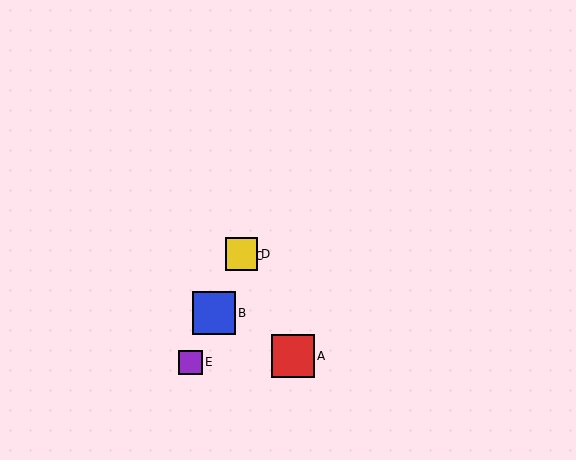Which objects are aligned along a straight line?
Objects B, C, D, E are aligned along a straight line.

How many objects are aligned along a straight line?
4 objects (B, C, D, E) are aligned along a straight line.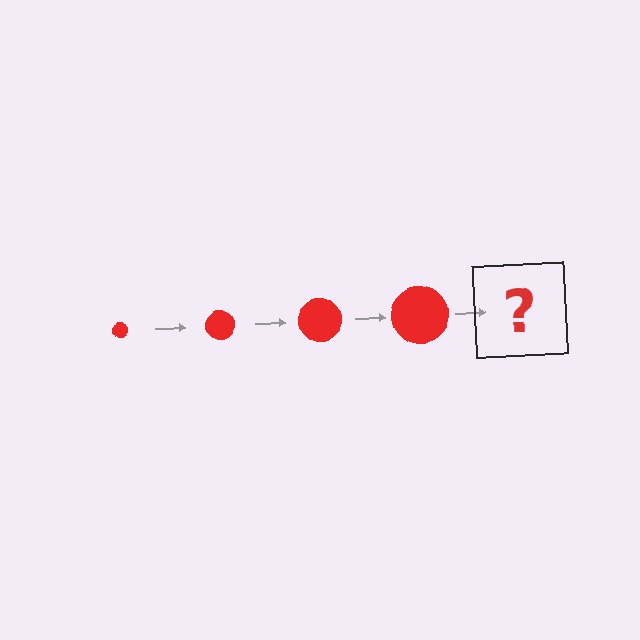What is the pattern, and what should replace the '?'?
The pattern is that the circle gets progressively larger each step. The '?' should be a red circle, larger than the previous one.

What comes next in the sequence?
The next element should be a red circle, larger than the previous one.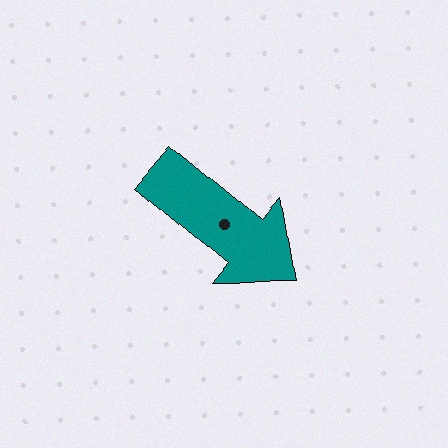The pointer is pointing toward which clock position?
Roughly 4 o'clock.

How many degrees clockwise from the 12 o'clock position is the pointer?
Approximately 130 degrees.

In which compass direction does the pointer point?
Southeast.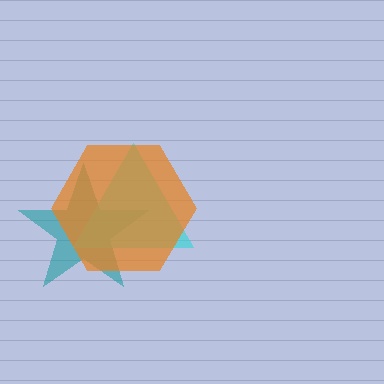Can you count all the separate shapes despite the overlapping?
Yes, there are 3 separate shapes.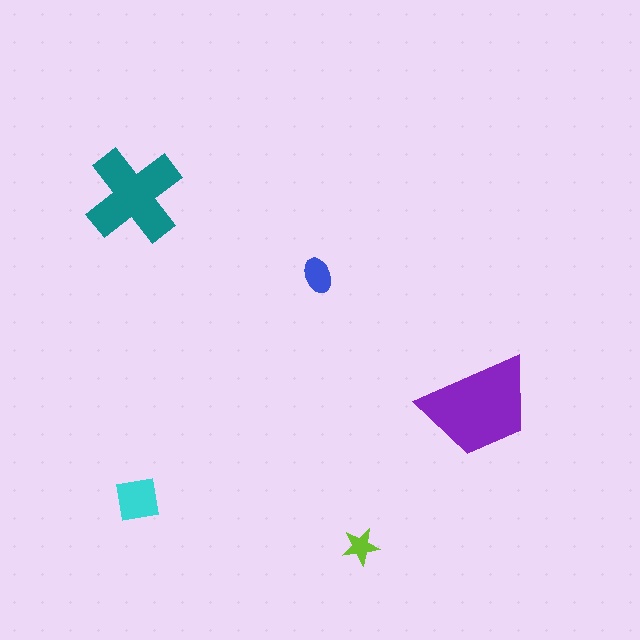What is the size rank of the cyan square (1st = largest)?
3rd.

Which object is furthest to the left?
The teal cross is leftmost.